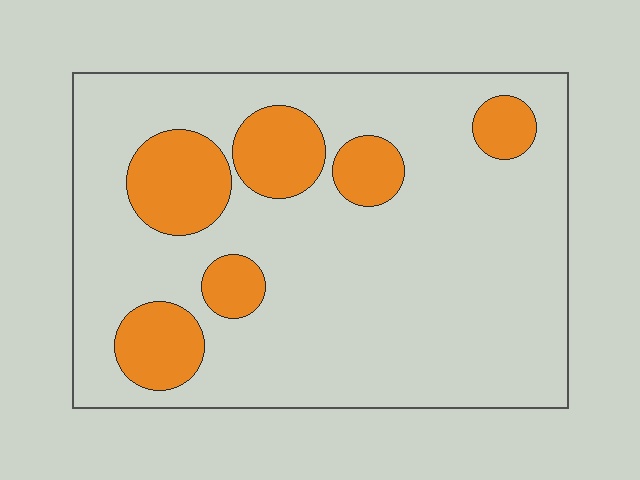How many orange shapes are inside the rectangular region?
6.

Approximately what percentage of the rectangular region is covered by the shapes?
Approximately 20%.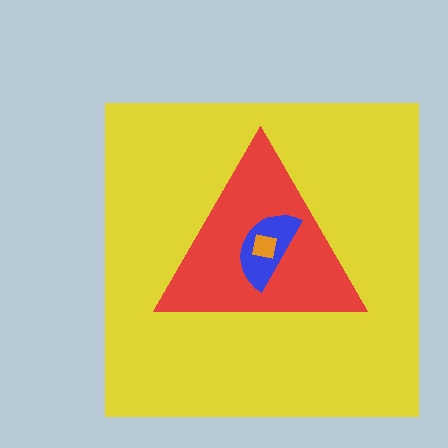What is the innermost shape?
The orange square.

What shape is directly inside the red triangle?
The blue semicircle.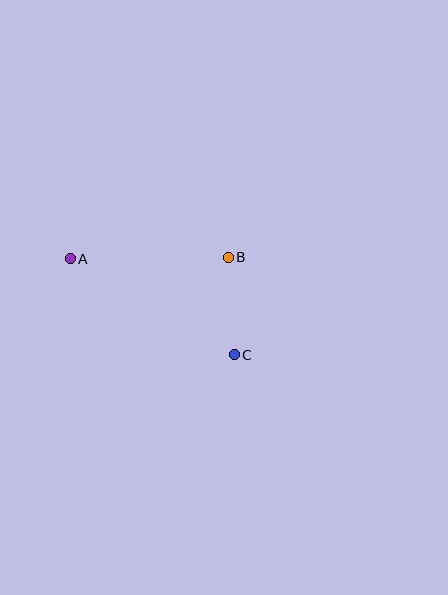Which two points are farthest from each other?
Points A and C are farthest from each other.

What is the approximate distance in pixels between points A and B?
The distance between A and B is approximately 158 pixels.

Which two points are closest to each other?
Points B and C are closest to each other.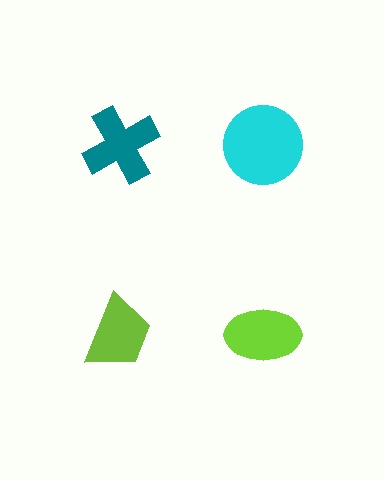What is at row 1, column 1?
A teal cross.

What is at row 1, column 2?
A cyan circle.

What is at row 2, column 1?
A lime trapezoid.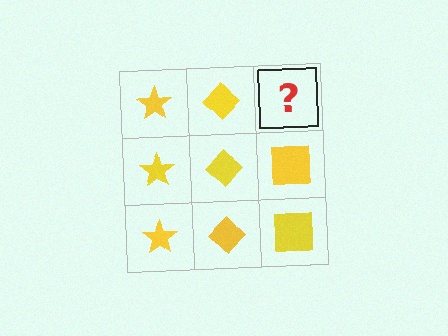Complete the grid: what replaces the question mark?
The question mark should be replaced with a yellow square.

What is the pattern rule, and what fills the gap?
The rule is that each column has a consistent shape. The gap should be filled with a yellow square.